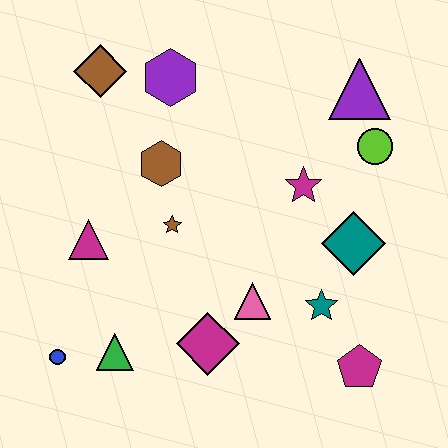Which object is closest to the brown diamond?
The purple hexagon is closest to the brown diamond.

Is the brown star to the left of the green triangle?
No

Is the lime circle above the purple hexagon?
No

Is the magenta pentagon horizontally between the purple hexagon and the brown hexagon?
No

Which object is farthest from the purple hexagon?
The magenta pentagon is farthest from the purple hexagon.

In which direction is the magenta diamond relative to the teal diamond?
The magenta diamond is to the left of the teal diamond.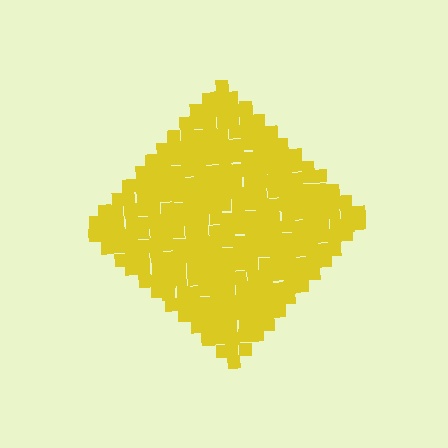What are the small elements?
The small elements are squares.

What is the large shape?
The large shape is a diamond.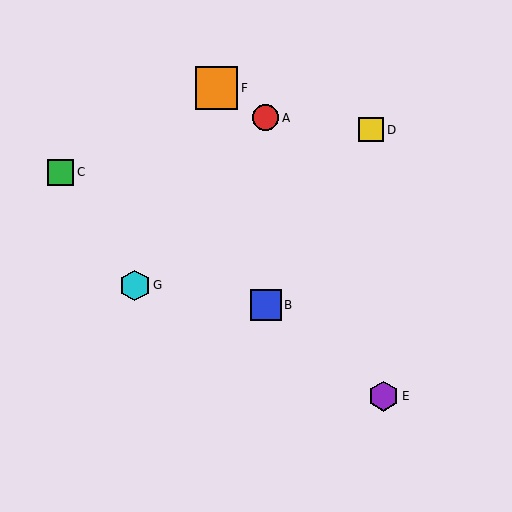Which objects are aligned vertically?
Objects A, B are aligned vertically.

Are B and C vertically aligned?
No, B is at x≈266 and C is at x≈61.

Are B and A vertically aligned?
Yes, both are at x≈266.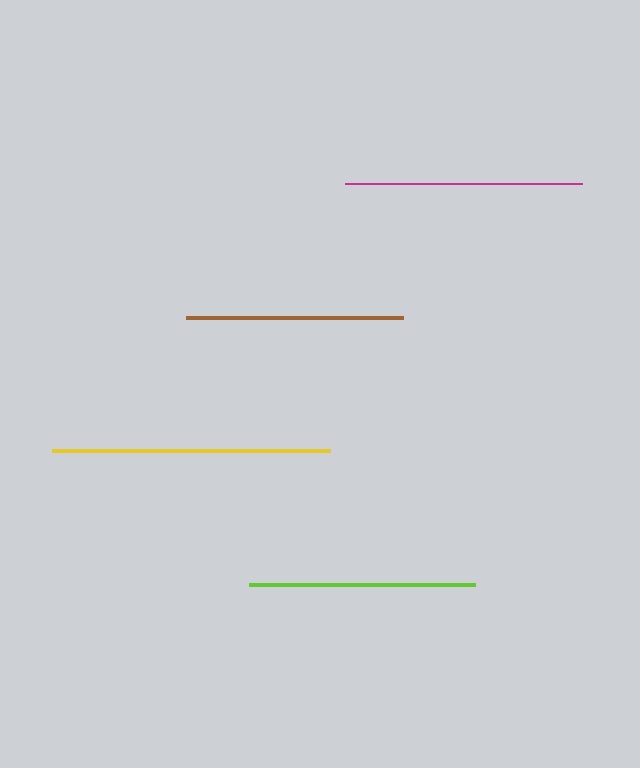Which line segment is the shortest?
The brown line is the shortest at approximately 217 pixels.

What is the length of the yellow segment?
The yellow segment is approximately 277 pixels long.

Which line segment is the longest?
The yellow line is the longest at approximately 277 pixels.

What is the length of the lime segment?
The lime segment is approximately 226 pixels long.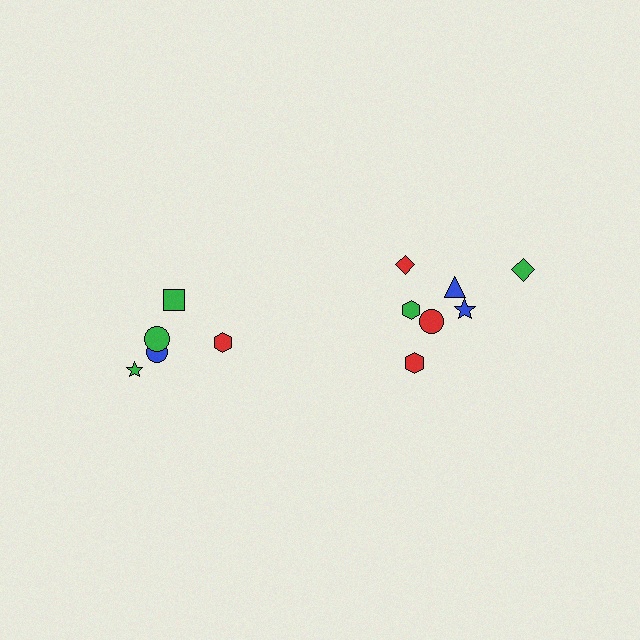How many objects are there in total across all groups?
There are 12 objects.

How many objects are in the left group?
There are 5 objects.